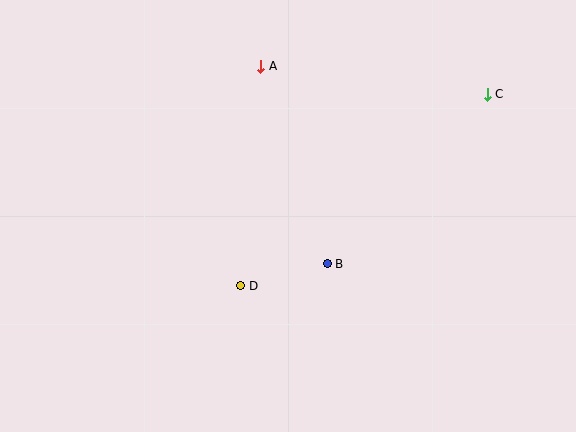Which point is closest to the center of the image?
Point B at (327, 264) is closest to the center.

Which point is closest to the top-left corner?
Point A is closest to the top-left corner.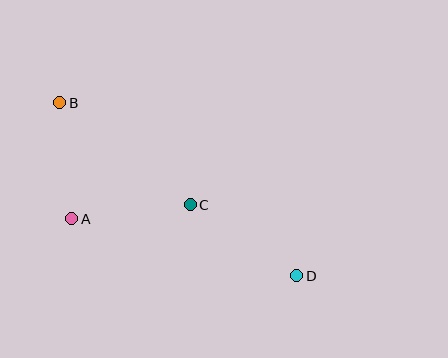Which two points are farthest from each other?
Points B and D are farthest from each other.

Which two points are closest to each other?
Points A and B are closest to each other.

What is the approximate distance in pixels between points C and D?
The distance between C and D is approximately 128 pixels.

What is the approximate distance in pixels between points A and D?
The distance between A and D is approximately 232 pixels.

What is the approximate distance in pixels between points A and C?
The distance between A and C is approximately 119 pixels.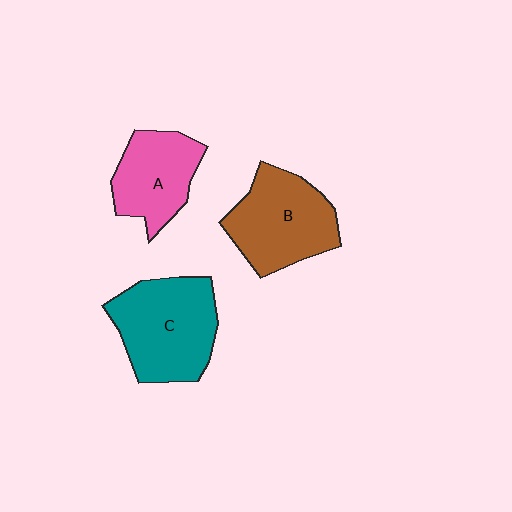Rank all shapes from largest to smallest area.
From largest to smallest: C (teal), B (brown), A (pink).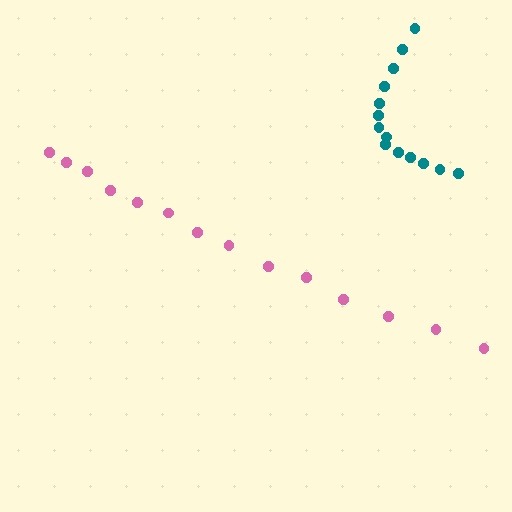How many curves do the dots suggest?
There are 2 distinct paths.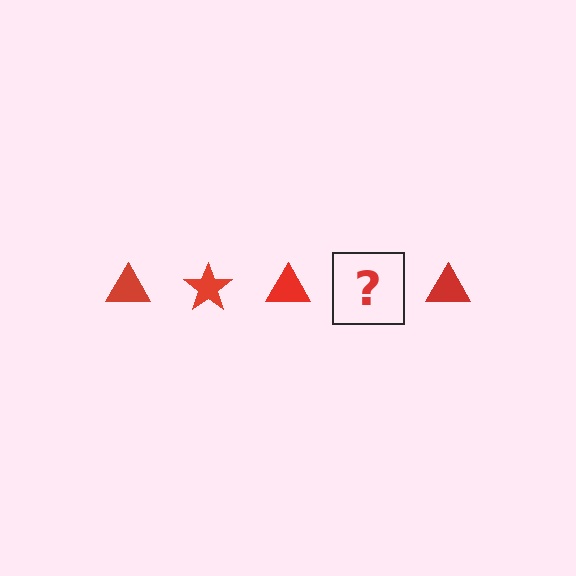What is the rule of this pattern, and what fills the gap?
The rule is that the pattern cycles through triangle, star shapes in red. The gap should be filled with a red star.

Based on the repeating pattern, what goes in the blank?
The blank should be a red star.